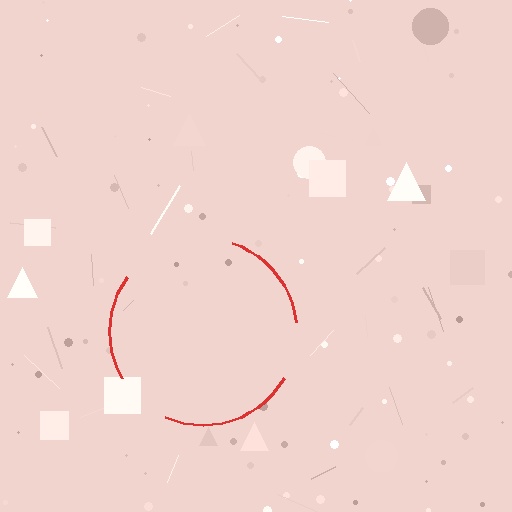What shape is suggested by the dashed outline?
The dashed outline suggests a circle.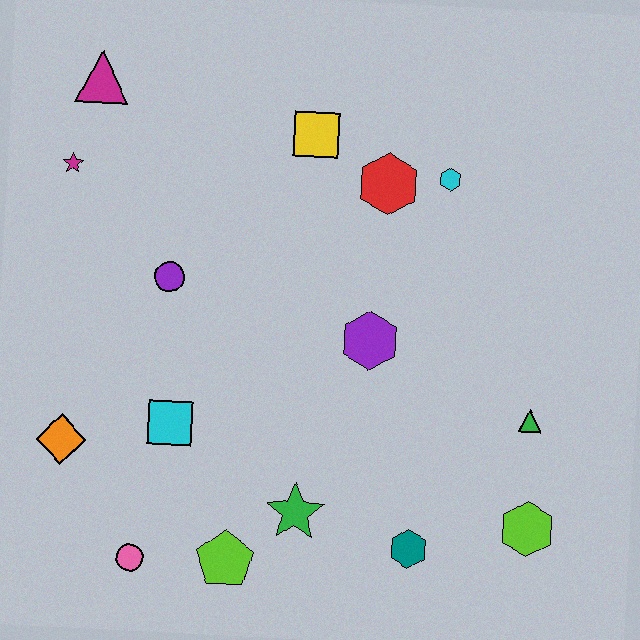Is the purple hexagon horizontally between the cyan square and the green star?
No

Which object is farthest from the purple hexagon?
The magenta triangle is farthest from the purple hexagon.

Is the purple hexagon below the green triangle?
No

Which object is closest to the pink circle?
The lime pentagon is closest to the pink circle.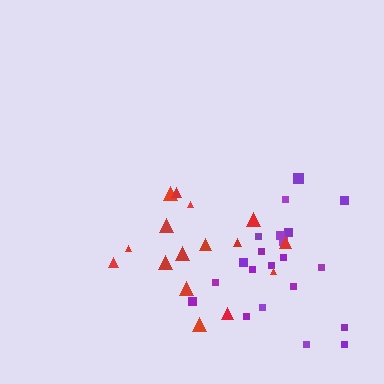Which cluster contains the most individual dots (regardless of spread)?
Purple (21).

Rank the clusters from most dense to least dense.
purple, red.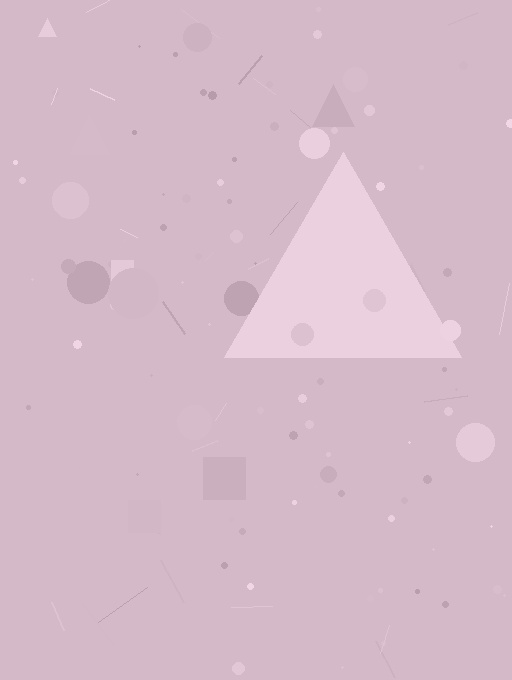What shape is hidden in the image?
A triangle is hidden in the image.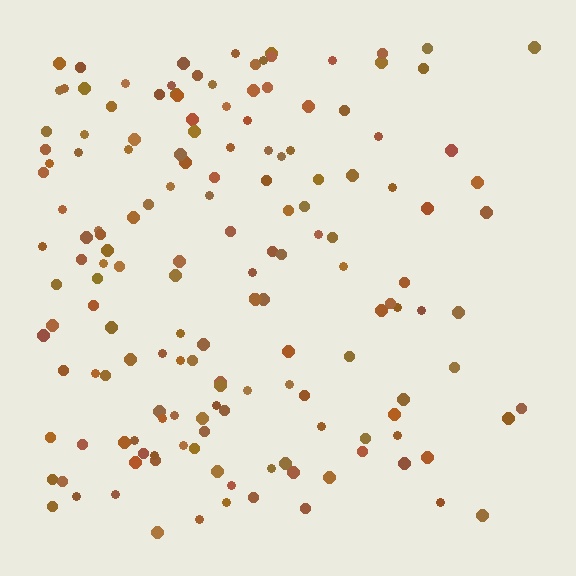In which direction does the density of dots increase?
From right to left, with the left side densest.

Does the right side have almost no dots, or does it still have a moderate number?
Still a moderate number, just noticeably fewer than the left.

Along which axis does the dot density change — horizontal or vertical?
Horizontal.